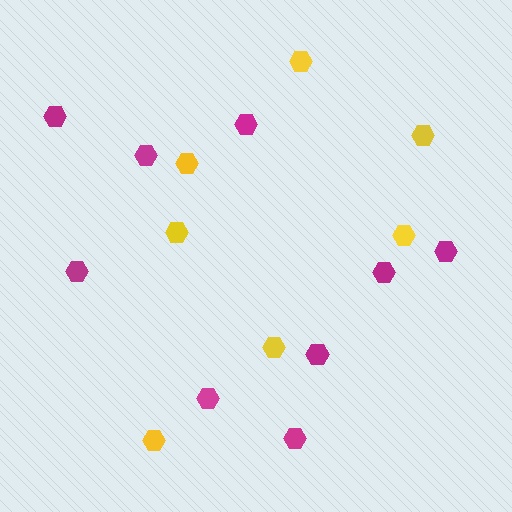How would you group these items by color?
There are 2 groups: one group of yellow hexagons (7) and one group of magenta hexagons (9).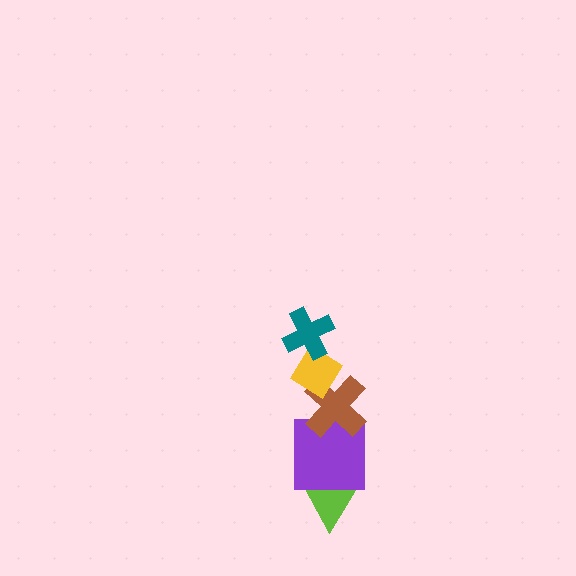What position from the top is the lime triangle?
The lime triangle is 5th from the top.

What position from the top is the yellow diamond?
The yellow diamond is 2nd from the top.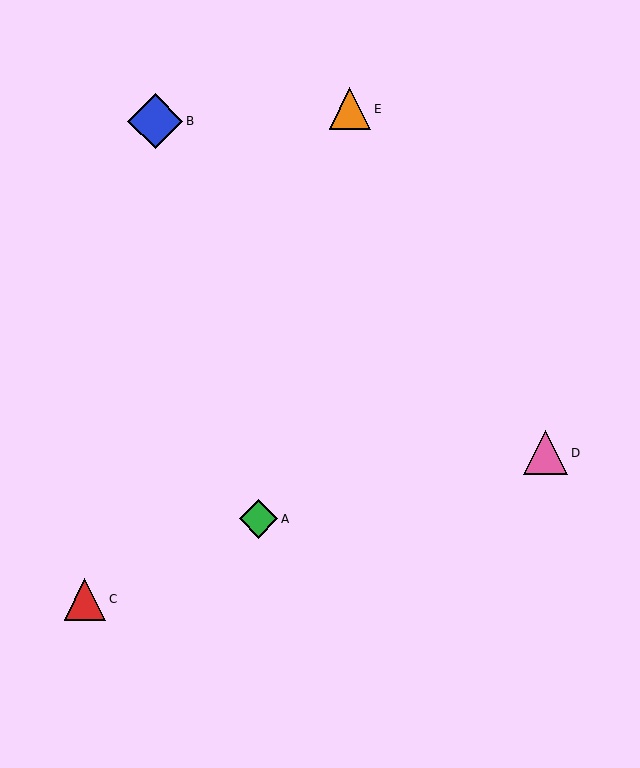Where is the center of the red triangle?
The center of the red triangle is at (85, 599).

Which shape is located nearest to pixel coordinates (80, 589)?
The red triangle (labeled C) at (85, 599) is nearest to that location.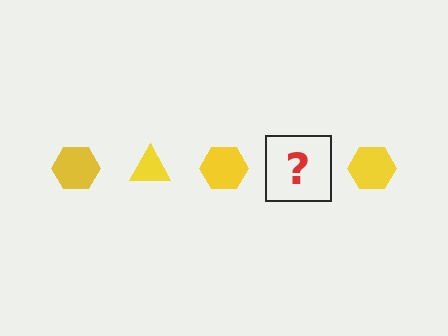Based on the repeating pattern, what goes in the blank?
The blank should be a yellow triangle.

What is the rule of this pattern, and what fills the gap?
The rule is that the pattern cycles through hexagon, triangle shapes in yellow. The gap should be filled with a yellow triangle.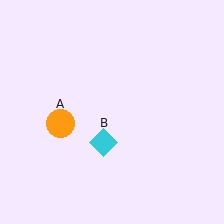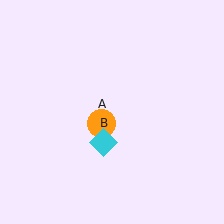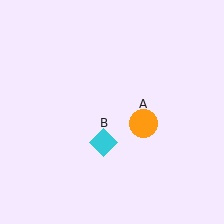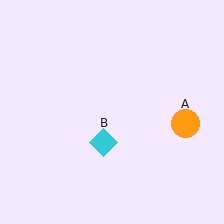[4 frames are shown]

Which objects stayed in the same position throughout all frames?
Cyan diamond (object B) remained stationary.